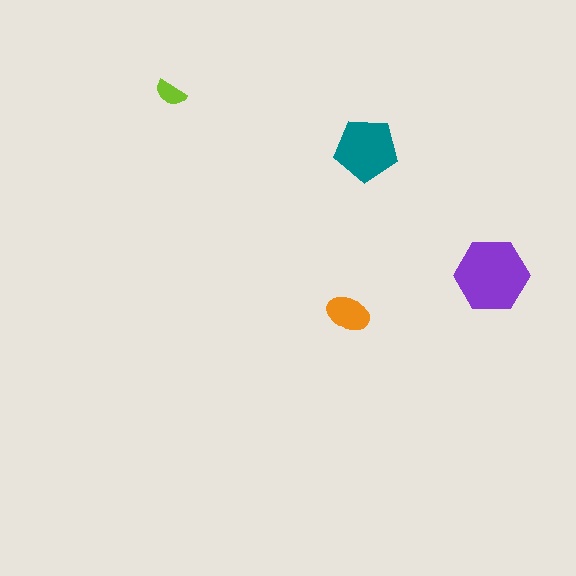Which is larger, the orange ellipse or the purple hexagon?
The purple hexagon.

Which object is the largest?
The purple hexagon.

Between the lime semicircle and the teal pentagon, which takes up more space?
The teal pentagon.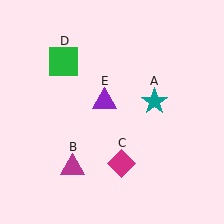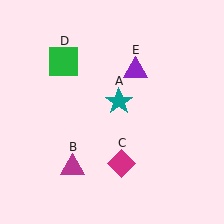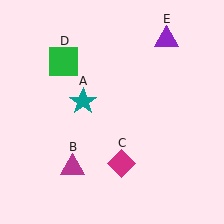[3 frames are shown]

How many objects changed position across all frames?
2 objects changed position: teal star (object A), purple triangle (object E).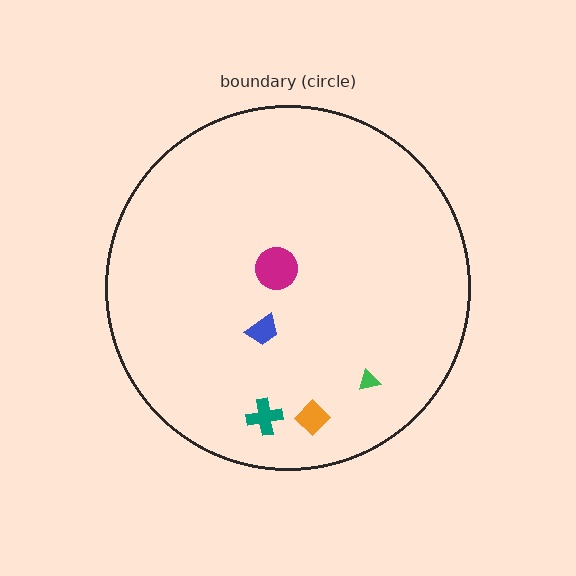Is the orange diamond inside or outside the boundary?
Inside.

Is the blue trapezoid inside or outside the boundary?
Inside.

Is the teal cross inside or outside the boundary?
Inside.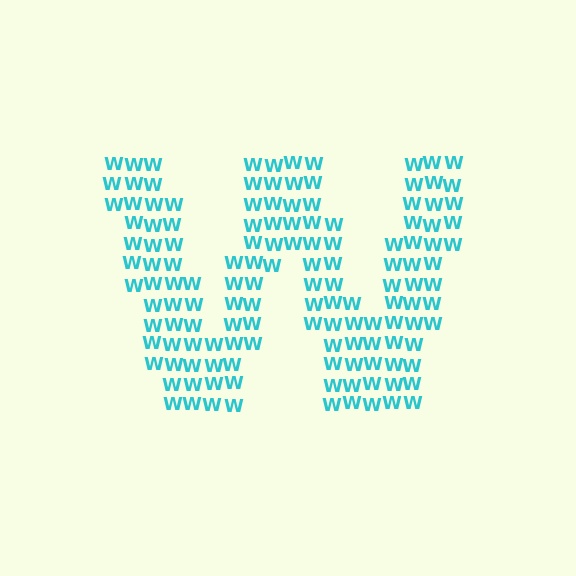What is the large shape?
The large shape is the letter W.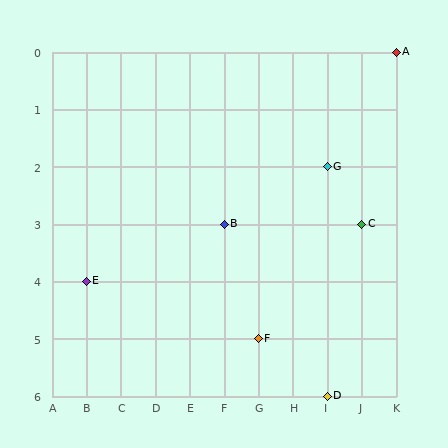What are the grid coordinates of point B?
Point B is at grid coordinates (F, 3).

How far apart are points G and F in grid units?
Points G and F are 2 columns and 3 rows apart (about 3.6 grid units diagonally).